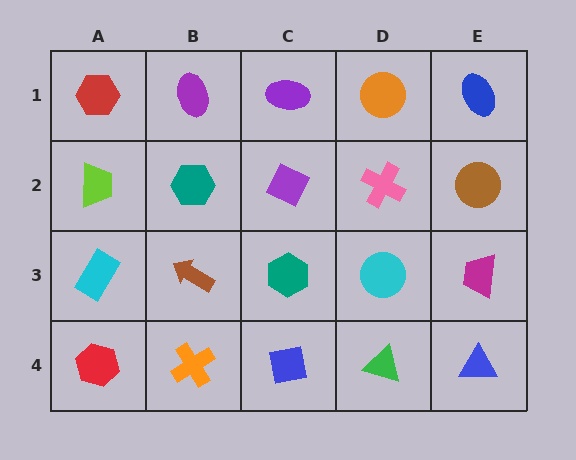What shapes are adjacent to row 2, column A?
A red hexagon (row 1, column A), a cyan rectangle (row 3, column A), a teal hexagon (row 2, column B).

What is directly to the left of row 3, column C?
A brown arrow.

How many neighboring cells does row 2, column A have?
3.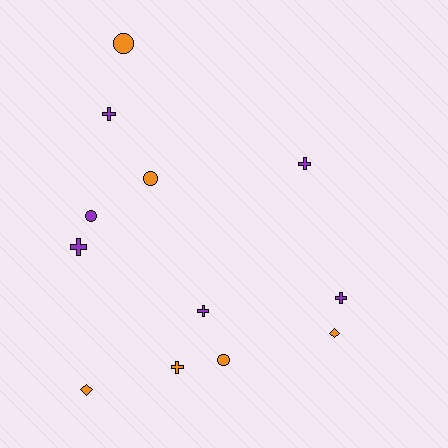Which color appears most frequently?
Orange, with 6 objects.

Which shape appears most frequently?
Cross, with 6 objects.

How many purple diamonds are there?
There are no purple diamonds.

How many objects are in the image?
There are 12 objects.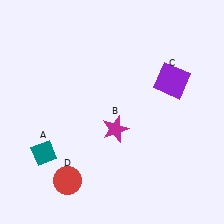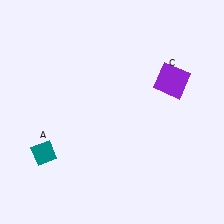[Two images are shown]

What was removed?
The magenta star (B), the red circle (D) were removed in Image 2.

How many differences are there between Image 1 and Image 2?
There are 2 differences between the two images.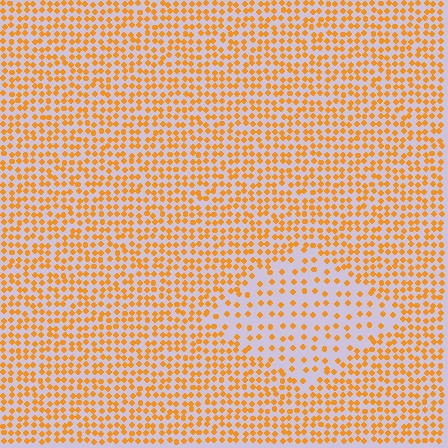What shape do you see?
I see a diamond.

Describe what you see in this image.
The image contains small orange elements arranged at two different densities. A diamond-shaped region is visible where the elements are less densely packed than the surrounding area.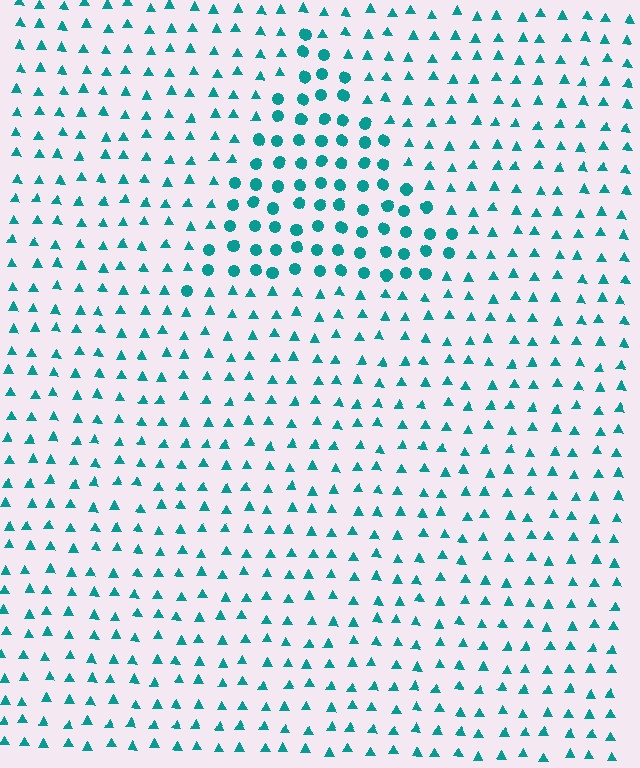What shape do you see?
I see a triangle.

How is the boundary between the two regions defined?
The boundary is defined by a change in element shape: circles inside vs. triangles outside. All elements share the same color and spacing.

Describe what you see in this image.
The image is filled with small teal elements arranged in a uniform grid. A triangle-shaped region contains circles, while the surrounding area contains triangles. The boundary is defined purely by the change in element shape.